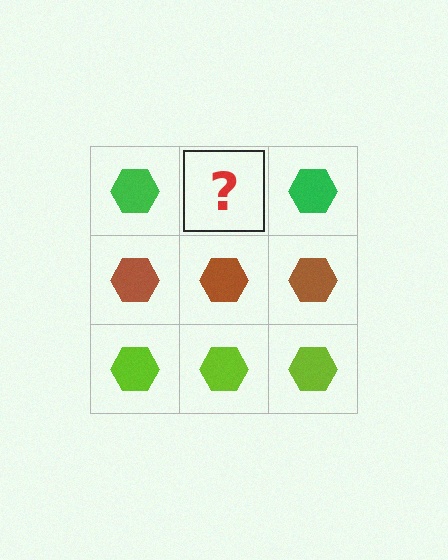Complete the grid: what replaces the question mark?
The question mark should be replaced with a green hexagon.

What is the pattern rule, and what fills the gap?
The rule is that each row has a consistent color. The gap should be filled with a green hexagon.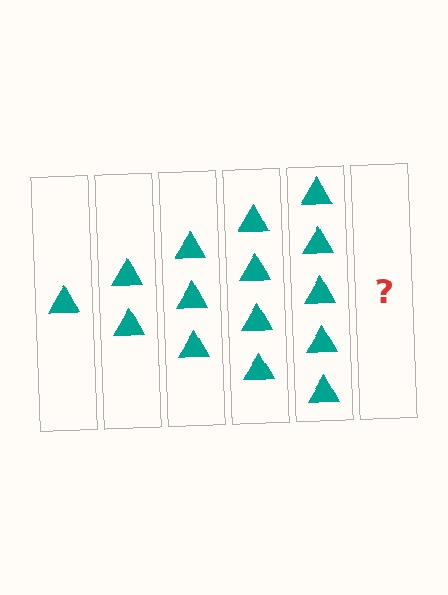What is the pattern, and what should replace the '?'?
The pattern is that each step adds one more triangle. The '?' should be 6 triangles.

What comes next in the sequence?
The next element should be 6 triangles.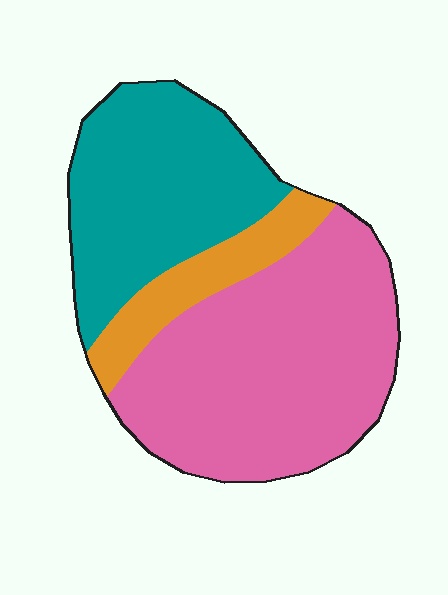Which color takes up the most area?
Pink, at roughly 50%.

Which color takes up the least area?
Orange, at roughly 15%.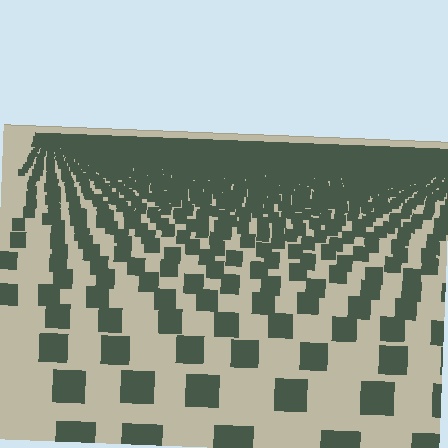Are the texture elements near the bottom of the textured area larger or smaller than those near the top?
Larger. Near the bottom, elements are closer to the viewer and appear at a bigger on-screen size.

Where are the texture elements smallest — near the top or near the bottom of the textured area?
Near the top.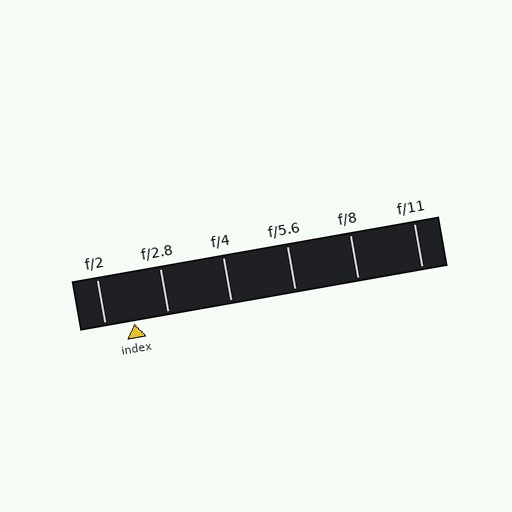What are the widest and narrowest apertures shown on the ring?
The widest aperture shown is f/2 and the narrowest is f/11.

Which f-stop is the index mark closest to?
The index mark is closest to f/2.